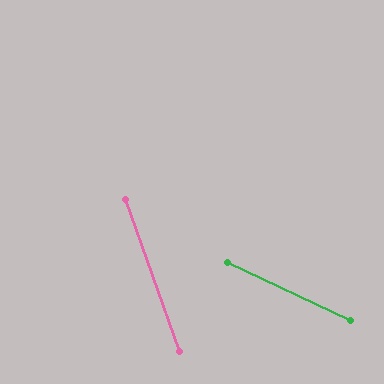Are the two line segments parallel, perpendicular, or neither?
Neither parallel nor perpendicular — they differ by about 45°.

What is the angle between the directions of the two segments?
Approximately 45 degrees.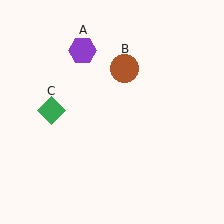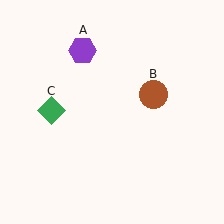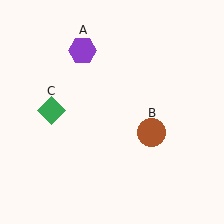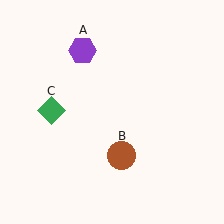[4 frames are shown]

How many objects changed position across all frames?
1 object changed position: brown circle (object B).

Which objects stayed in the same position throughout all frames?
Purple hexagon (object A) and green diamond (object C) remained stationary.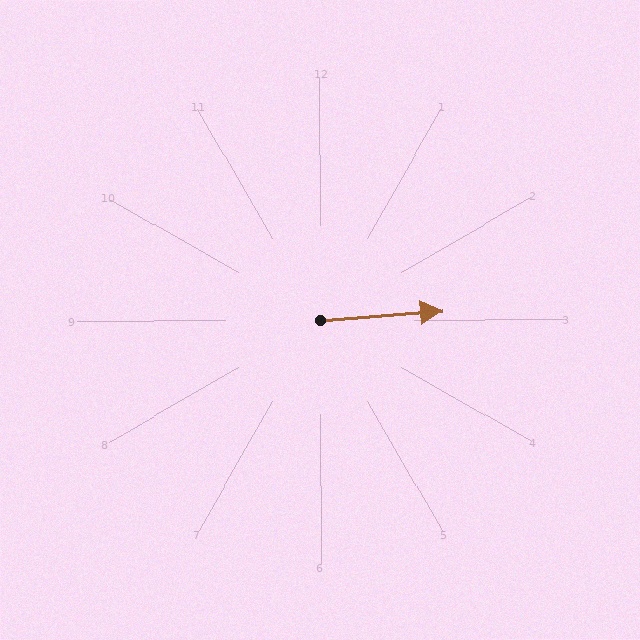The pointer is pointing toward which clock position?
Roughly 3 o'clock.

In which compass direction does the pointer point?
East.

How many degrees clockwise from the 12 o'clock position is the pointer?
Approximately 86 degrees.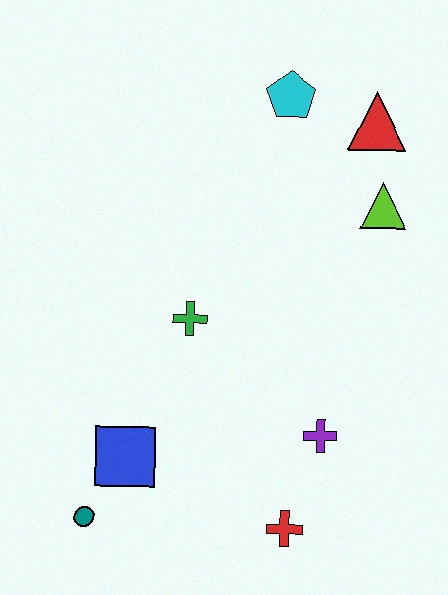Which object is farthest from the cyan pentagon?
The teal circle is farthest from the cyan pentagon.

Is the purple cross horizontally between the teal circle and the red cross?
No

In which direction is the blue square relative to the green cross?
The blue square is below the green cross.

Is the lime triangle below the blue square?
No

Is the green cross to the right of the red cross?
No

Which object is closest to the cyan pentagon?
The red triangle is closest to the cyan pentagon.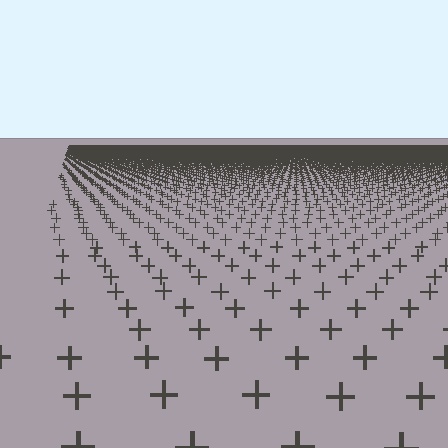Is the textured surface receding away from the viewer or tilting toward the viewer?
The surface is receding away from the viewer. Texture elements get smaller and denser toward the top.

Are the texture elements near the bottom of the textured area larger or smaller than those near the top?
Larger. Near the bottom, elements are closer to the viewer and appear at a bigger on-screen size.